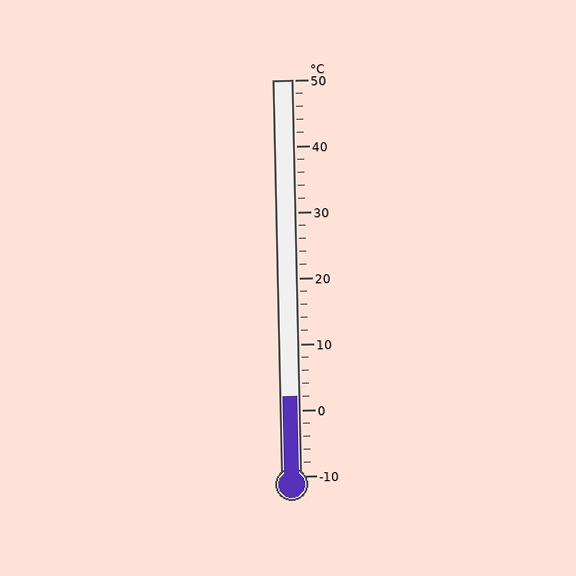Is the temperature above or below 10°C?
The temperature is below 10°C.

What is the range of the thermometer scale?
The thermometer scale ranges from -10°C to 50°C.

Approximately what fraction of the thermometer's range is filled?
The thermometer is filled to approximately 20% of its range.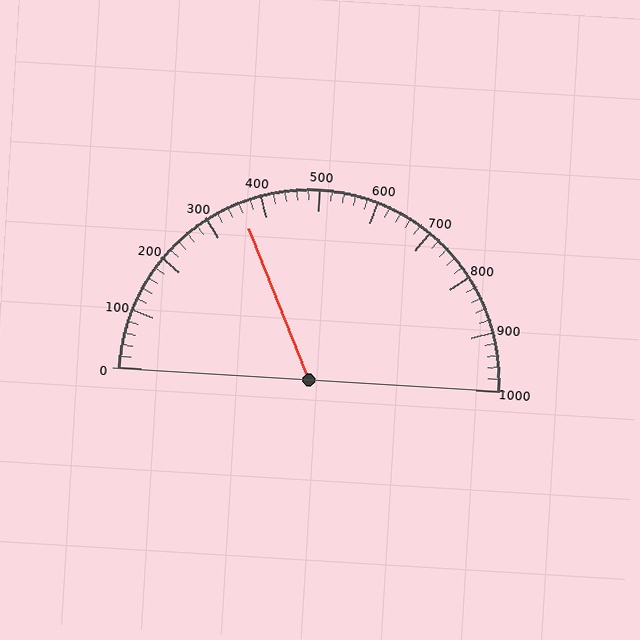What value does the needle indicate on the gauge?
The needle indicates approximately 360.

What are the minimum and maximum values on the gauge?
The gauge ranges from 0 to 1000.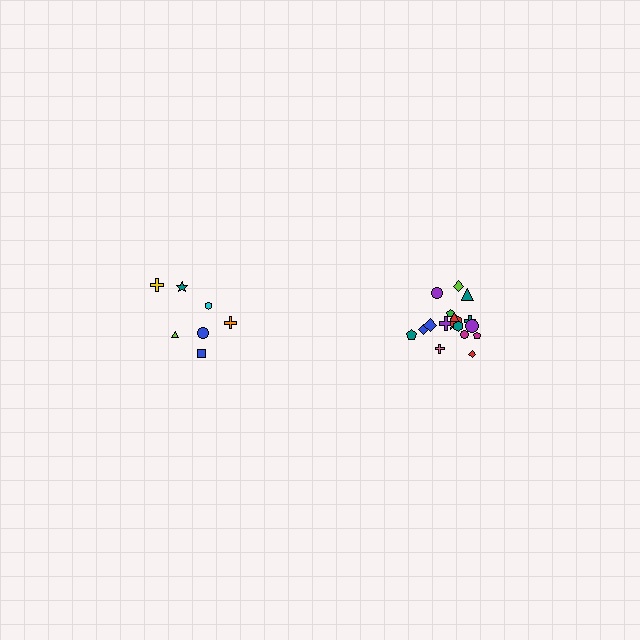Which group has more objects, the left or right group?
The right group.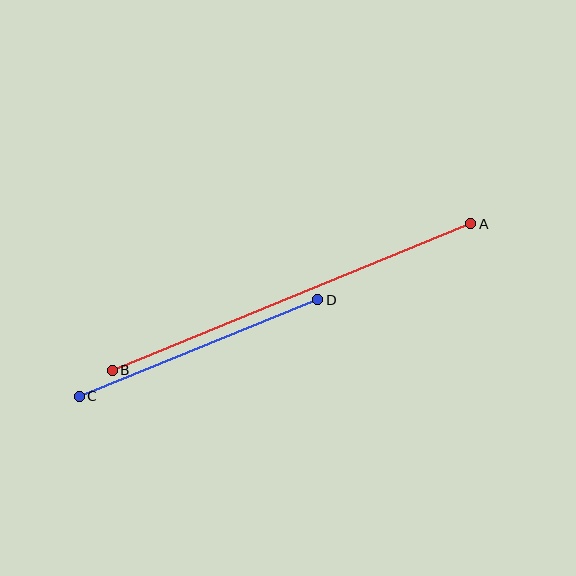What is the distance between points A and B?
The distance is approximately 387 pixels.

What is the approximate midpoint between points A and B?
The midpoint is at approximately (292, 297) pixels.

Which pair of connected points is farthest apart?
Points A and B are farthest apart.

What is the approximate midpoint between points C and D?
The midpoint is at approximately (198, 348) pixels.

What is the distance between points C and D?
The distance is approximately 257 pixels.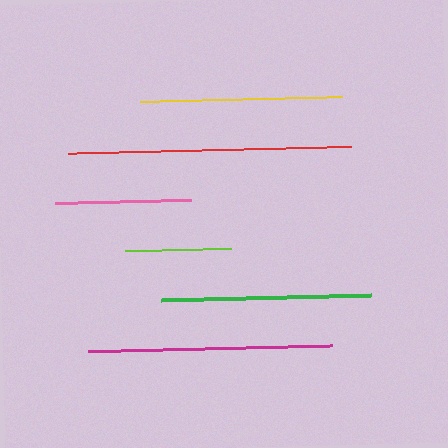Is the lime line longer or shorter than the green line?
The green line is longer than the lime line.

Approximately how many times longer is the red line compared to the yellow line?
The red line is approximately 1.4 times the length of the yellow line.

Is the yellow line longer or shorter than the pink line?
The yellow line is longer than the pink line.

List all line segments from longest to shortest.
From longest to shortest: red, magenta, green, yellow, pink, lime.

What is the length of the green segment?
The green segment is approximately 211 pixels long.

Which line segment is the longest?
The red line is the longest at approximately 283 pixels.